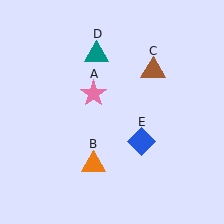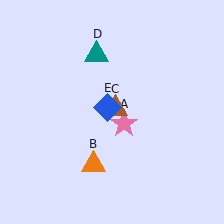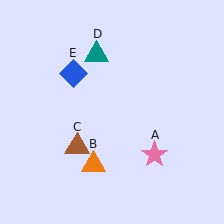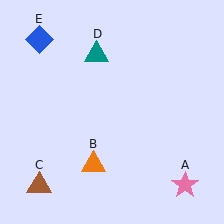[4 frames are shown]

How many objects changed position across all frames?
3 objects changed position: pink star (object A), brown triangle (object C), blue diamond (object E).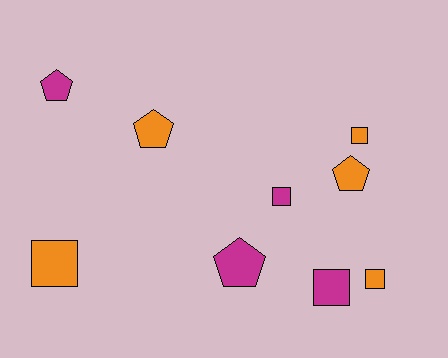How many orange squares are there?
There are 3 orange squares.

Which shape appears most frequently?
Square, with 5 objects.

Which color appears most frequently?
Orange, with 5 objects.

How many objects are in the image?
There are 9 objects.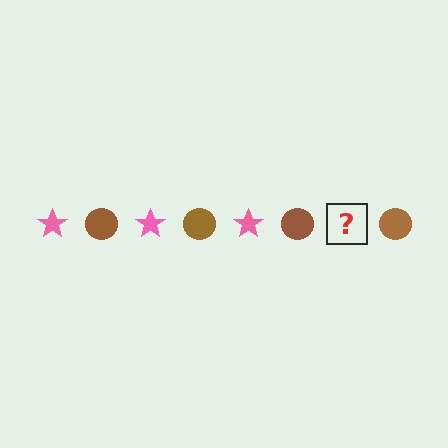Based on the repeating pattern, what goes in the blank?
The blank should be a pink star.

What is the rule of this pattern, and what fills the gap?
The rule is that the pattern alternates between pink star and brown circle. The gap should be filled with a pink star.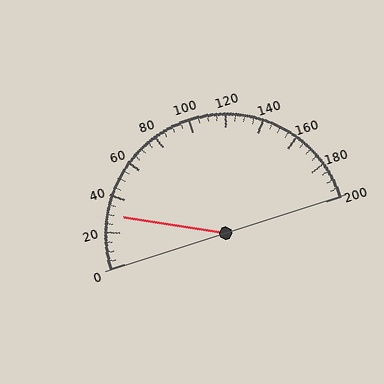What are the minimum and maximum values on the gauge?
The gauge ranges from 0 to 200.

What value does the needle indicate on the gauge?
The needle indicates approximately 30.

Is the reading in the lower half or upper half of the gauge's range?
The reading is in the lower half of the range (0 to 200).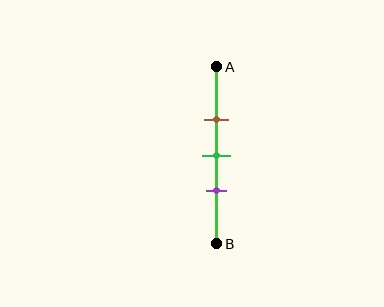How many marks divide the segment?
There are 3 marks dividing the segment.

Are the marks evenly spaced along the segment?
Yes, the marks are approximately evenly spaced.